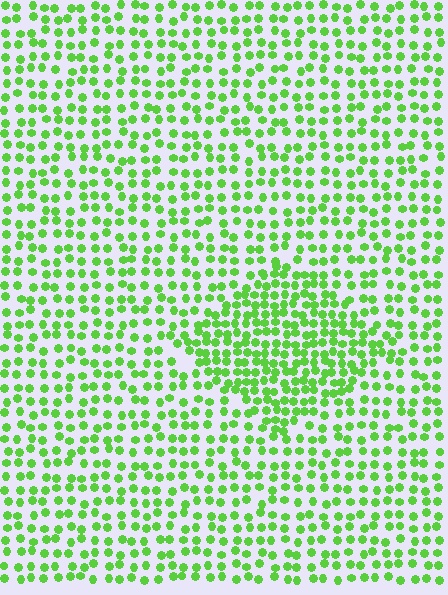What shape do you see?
I see a diamond.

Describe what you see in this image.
The image contains small lime elements arranged at two different densities. A diamond-shaped region is visible where the elements are more densely packed than the surrounding area.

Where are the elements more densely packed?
The elements are more densely packed inside the diamond boundary.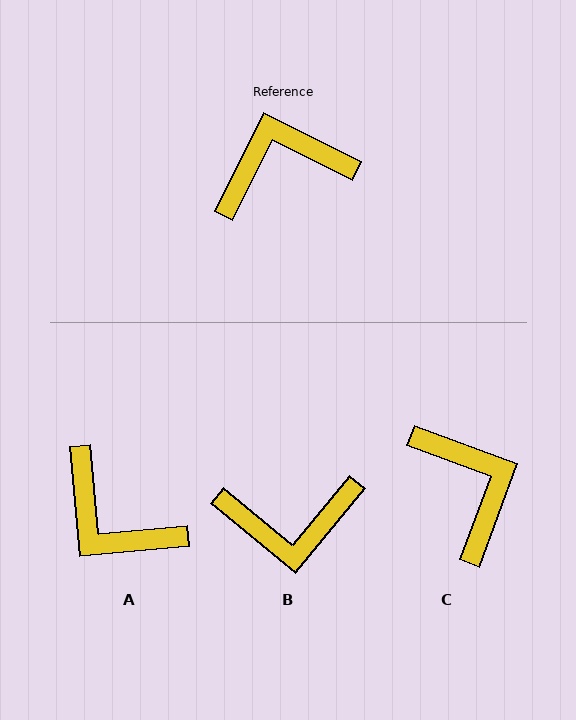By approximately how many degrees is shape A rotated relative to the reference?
Approximately 122 degrees counter-clockwise.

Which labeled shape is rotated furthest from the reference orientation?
B, about 167 degrees away.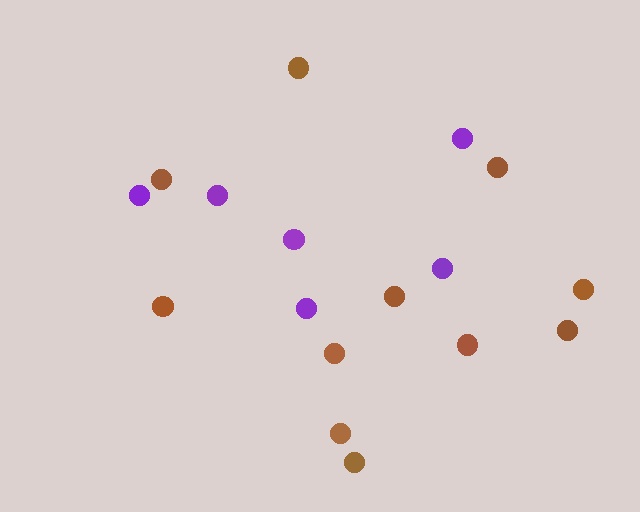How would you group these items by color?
There are 2 groups: one group of brown circles (11) and one group of purple circles (6).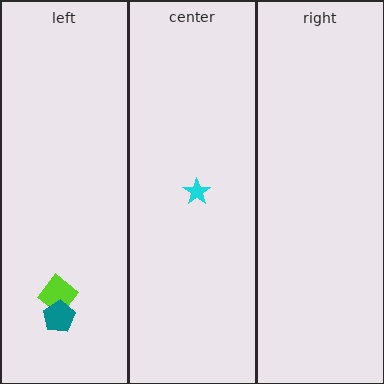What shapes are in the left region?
The lime diamond, the teal pentagon.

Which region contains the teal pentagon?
The left region.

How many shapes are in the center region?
1.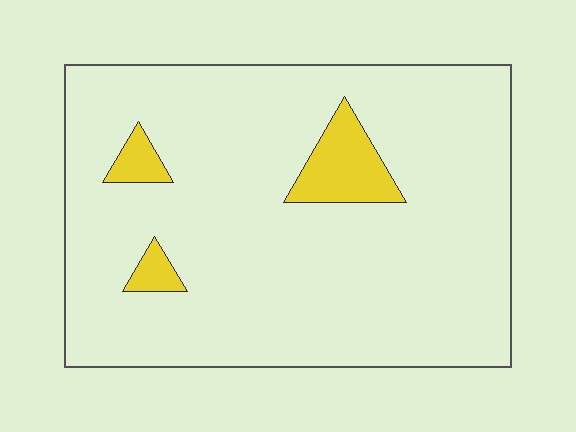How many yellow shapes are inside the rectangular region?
3.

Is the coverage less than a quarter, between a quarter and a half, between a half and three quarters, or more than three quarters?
Less than a quarter.